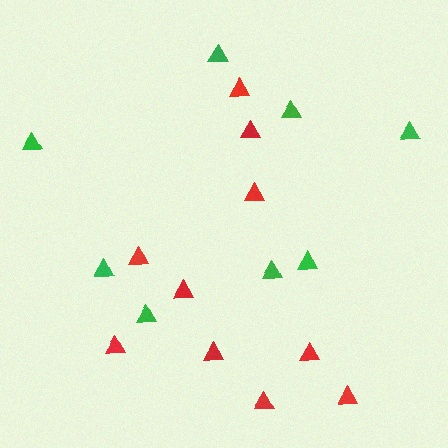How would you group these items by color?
There are 2 groups: one group of red triangles (10) and one group of green triangles (8).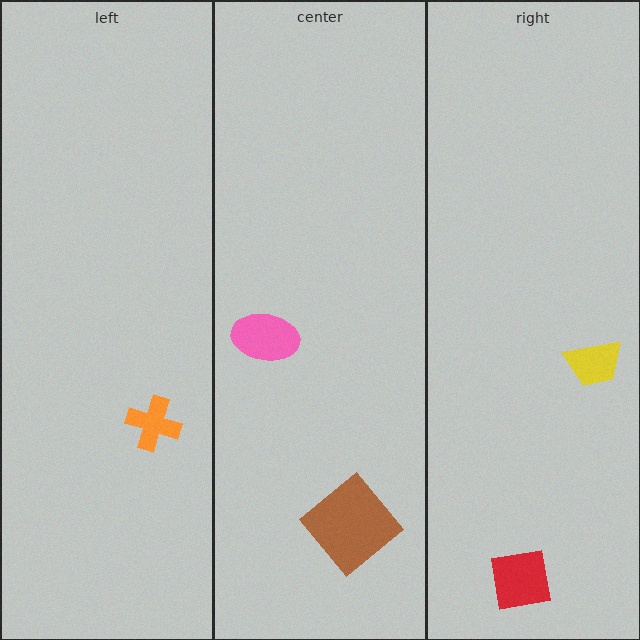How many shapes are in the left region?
1.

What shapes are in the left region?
The orange cross.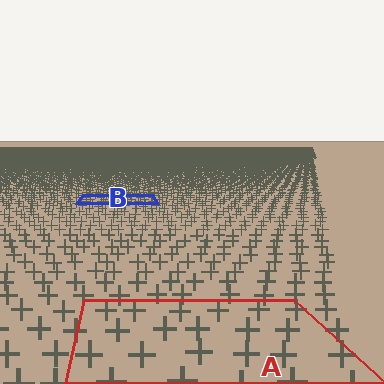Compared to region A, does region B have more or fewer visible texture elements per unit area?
Region B has more texture elements per unit area — they are packed more densely because it is farther away.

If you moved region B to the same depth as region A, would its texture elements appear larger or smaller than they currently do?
They would appear larger. At a closer depth, the same texture elements are projected at a bigger on-screen size.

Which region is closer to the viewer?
Region A is closer. The texture elements there are larger and more spread out.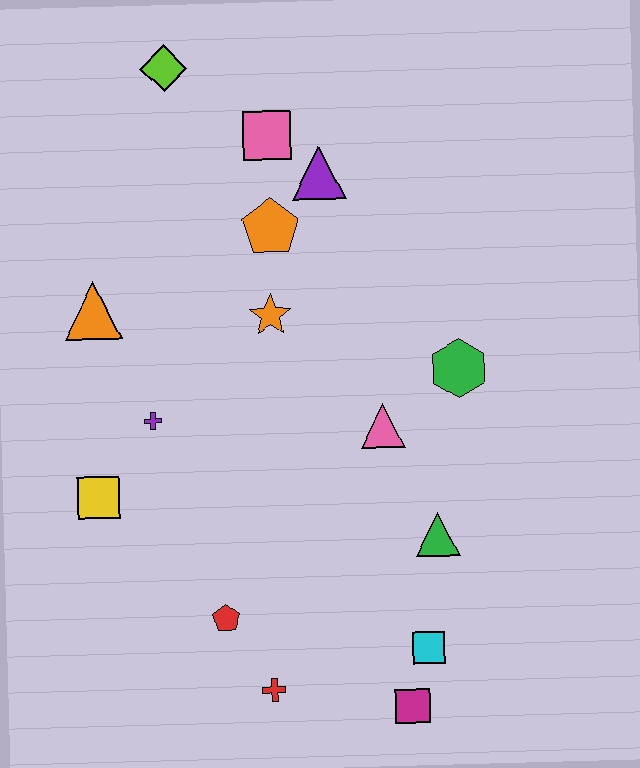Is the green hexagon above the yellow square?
Yes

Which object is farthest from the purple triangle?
The magenta square is farthest from the purple triangle.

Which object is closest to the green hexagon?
The pink triangle is closest to the green hexagon.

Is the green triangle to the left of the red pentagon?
No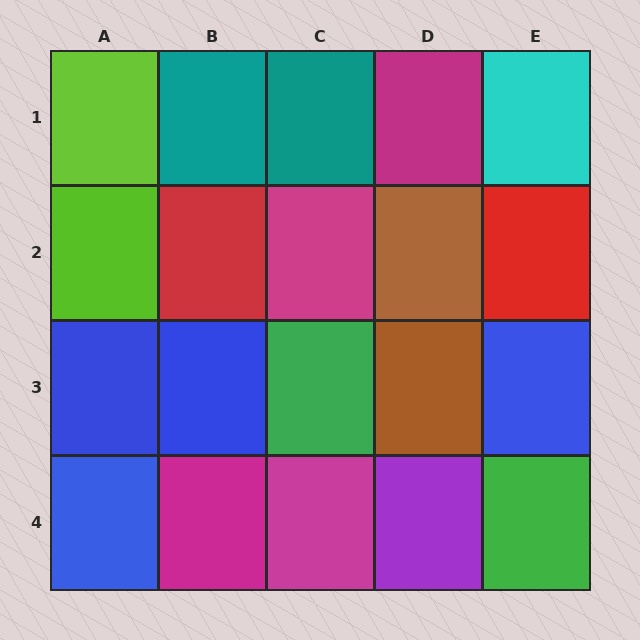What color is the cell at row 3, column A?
Blue.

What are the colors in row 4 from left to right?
Blue, magenta, magenta, purple, green.